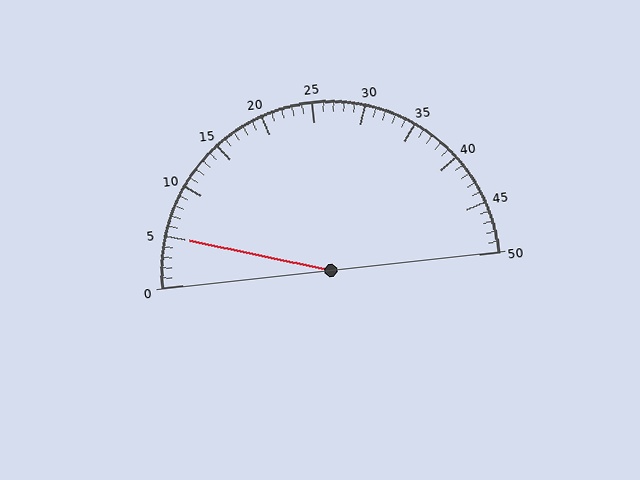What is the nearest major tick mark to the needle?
The nearest major tick mark is 5.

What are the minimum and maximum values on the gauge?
The gauge ranges from 0 to 50.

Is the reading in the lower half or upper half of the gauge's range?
The reading is in the lower half of the range (0 to 50).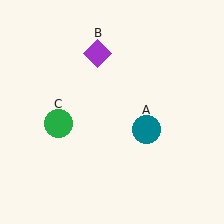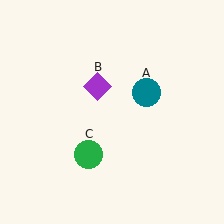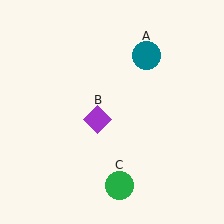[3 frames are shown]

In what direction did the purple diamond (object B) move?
The purple diamond (object B) moved down.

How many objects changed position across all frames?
3 objects changed position: teal circle (object A), purple diamond (object B), green circle (object C).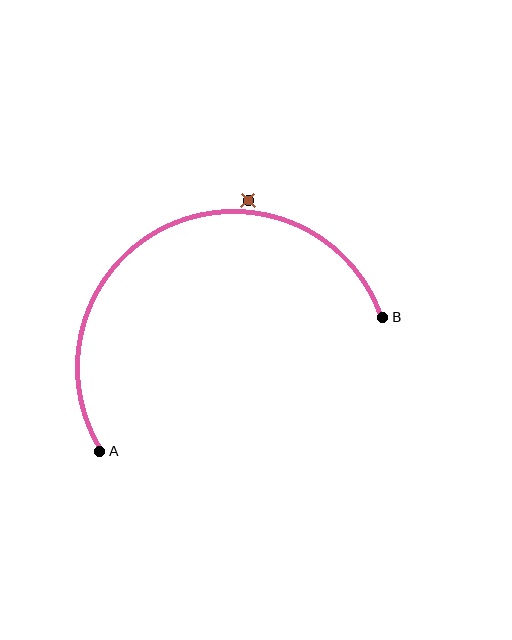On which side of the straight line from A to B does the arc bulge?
The arc bulges above the straight line connecting A and B.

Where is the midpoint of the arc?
The arc midpoint is the point on the curve farthest from the straight line joining A and B. It sits above that line.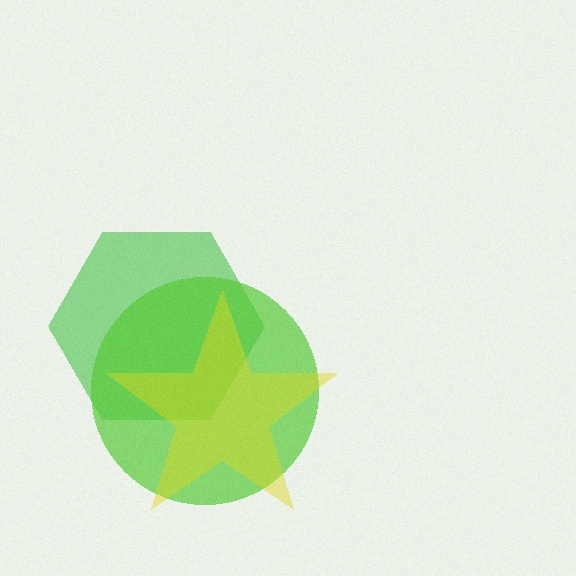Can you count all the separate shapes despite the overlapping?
Yes, there are 3 separate shapes.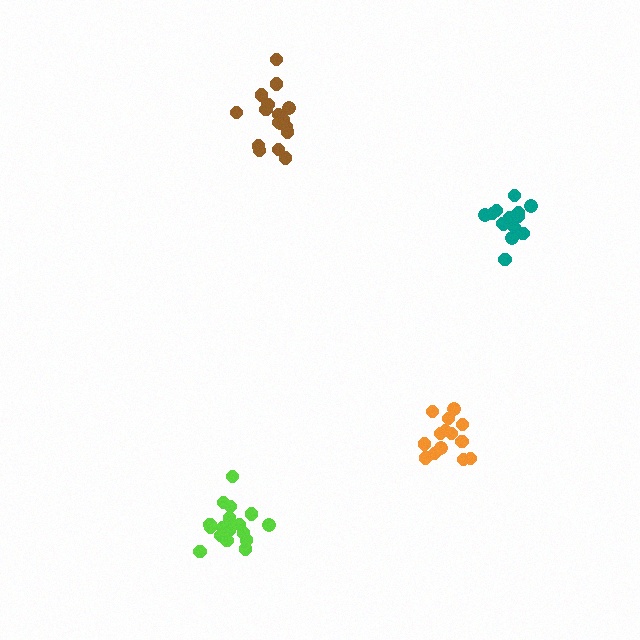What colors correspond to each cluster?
The clusters are colored: brown, lime, orange, teal.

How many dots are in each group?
Group 1: 18 dots, Group 2: 18 dots, Group 3: 14 dots, Group 4: 15 dots (65 total).